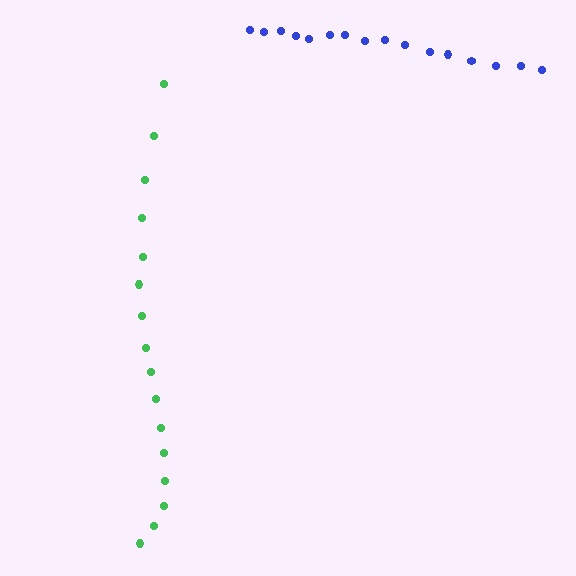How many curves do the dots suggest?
There are 2 distinct paths.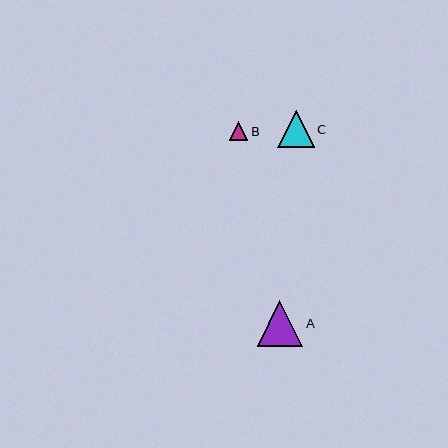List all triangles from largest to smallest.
From largest to smallest: A, C, B.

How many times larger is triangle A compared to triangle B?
Triangle A is approximately 2.4 times the size of triangle B.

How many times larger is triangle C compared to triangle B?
Triangle C is approximately 1.9 times the size of triangle B.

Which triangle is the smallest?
Triangle B is the smallest with a size of approximately 19 pixels.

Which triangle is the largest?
Triangle A is the largest with a size of approximately 46 pixels.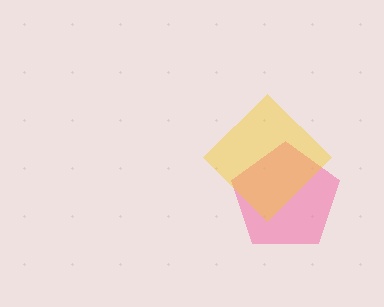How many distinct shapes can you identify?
There are 2 distinct shapes: a pink pentagon, a yellow diamond.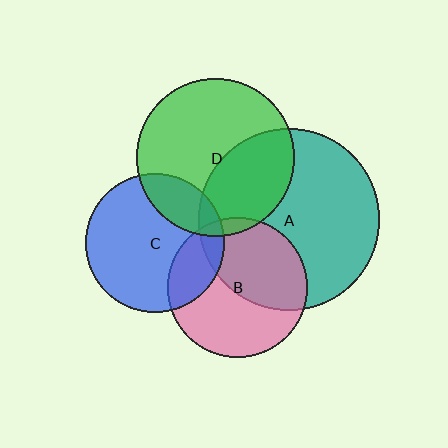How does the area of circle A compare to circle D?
Approximately 1.3 times.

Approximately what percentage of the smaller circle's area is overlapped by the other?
Approximately 20%.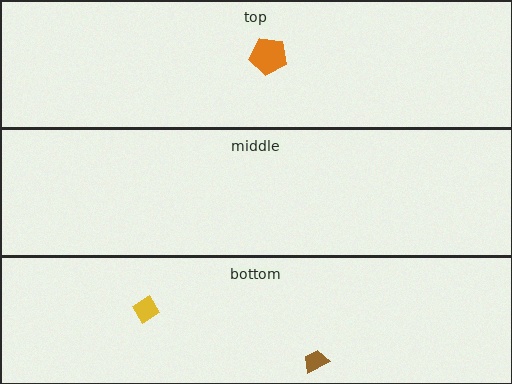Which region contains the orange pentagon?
The top region.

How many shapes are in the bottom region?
2.